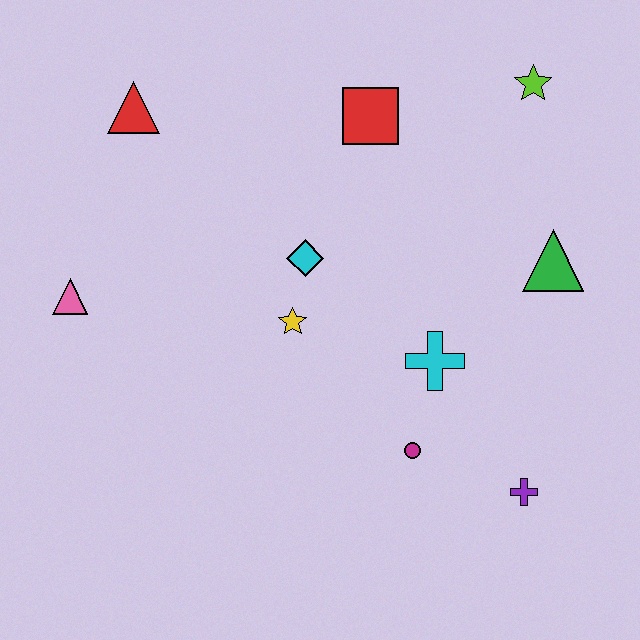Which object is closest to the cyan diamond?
The yellow star is closest to the cyan diamond.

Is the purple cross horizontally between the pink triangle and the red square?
No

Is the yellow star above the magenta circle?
Yes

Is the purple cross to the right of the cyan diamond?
Yes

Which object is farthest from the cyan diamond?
The purple cross is farthest from the cyan diamond.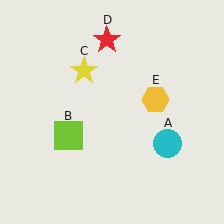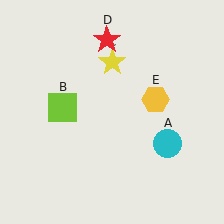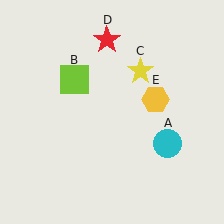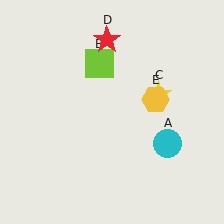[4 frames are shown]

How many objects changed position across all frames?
2 objects changed position: lime square (object B), yellow star (object C).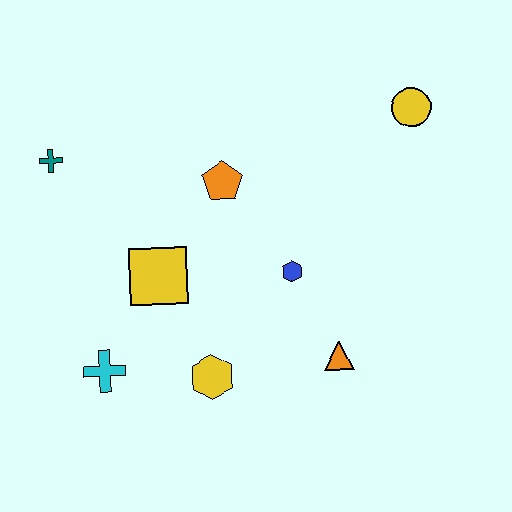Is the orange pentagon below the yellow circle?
Yes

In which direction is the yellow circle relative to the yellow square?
The yellow circle is to the right of the yellow square.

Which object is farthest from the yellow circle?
The cyan cross is farthest from the yellow circle.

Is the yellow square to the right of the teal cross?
Yes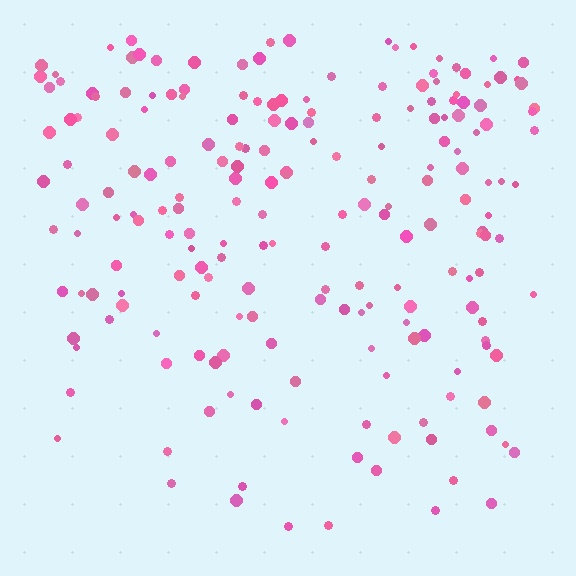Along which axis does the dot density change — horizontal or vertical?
Vertical.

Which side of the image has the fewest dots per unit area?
The bottom.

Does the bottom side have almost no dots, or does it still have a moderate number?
Still a moderate number, just noticeably fewer than the top.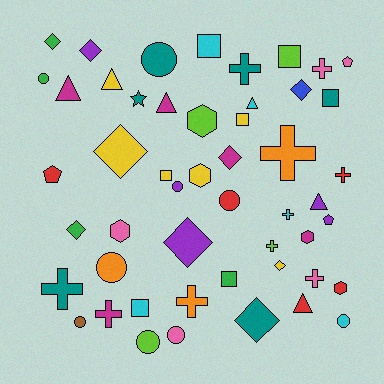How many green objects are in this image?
There are 4 green objects.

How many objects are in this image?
There are 50 objects.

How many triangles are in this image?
There are 6 triangles.